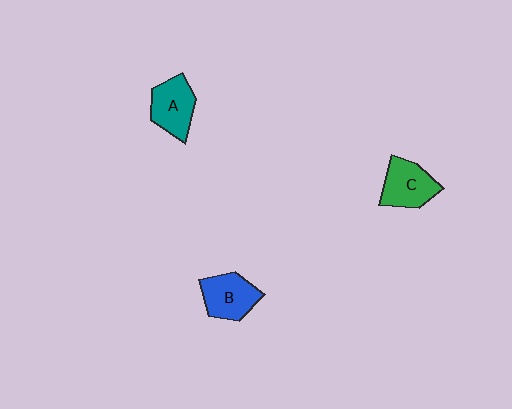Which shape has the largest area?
Shape C (green).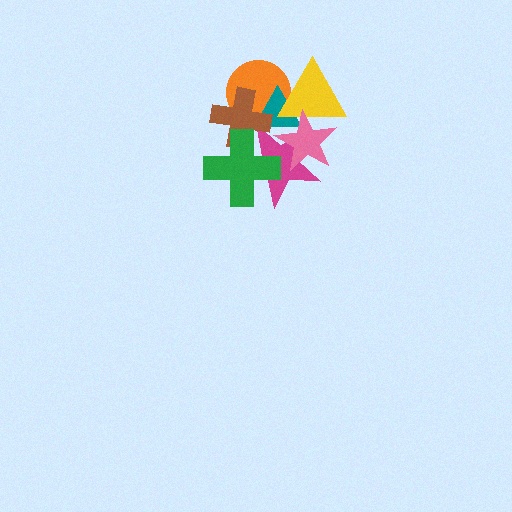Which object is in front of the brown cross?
The green cross is in front of the brown cross.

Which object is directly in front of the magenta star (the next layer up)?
The brown cross is directly in front of the magenta star.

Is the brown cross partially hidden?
Yes, it is partially covered by another shape.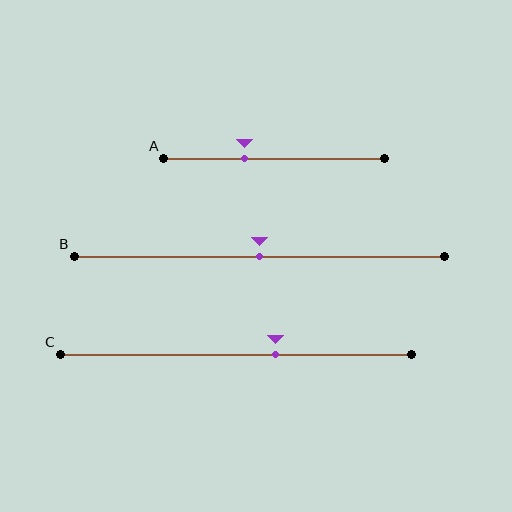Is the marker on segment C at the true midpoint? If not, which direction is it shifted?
No, the marker on segment C is shifted to the right by about 11% of the segment length.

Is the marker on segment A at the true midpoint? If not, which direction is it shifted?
No, the marker on segment A is shifted to the left by about 13% of the segment length.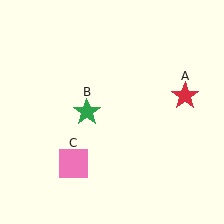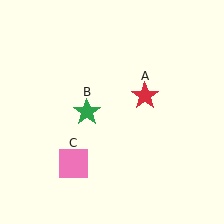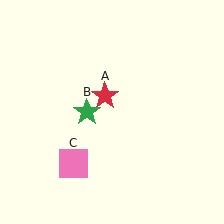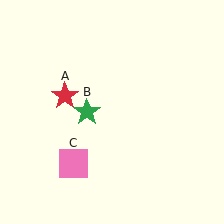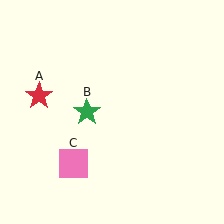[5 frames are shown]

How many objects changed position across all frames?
1 object changed position: red star (object A).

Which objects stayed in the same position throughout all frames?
Green star (object B) and pink square (object C) remained stationary.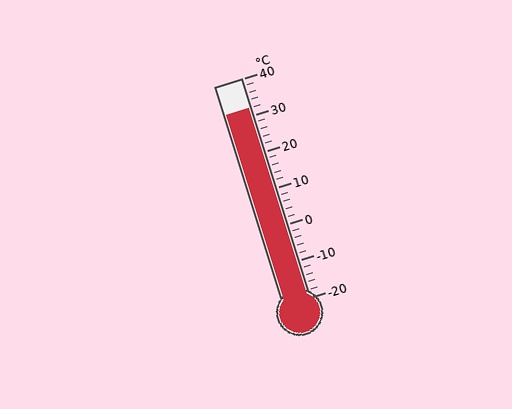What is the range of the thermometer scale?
The thermometer scale ranges from -20°C to 40°C.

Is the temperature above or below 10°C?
The temperature is above 10°C.